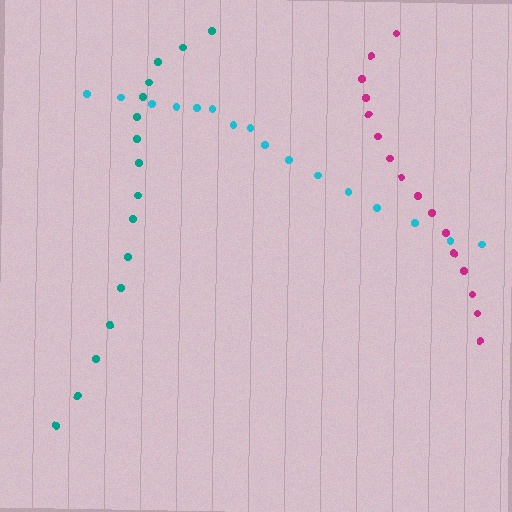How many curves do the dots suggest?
There are 3 distinct paths.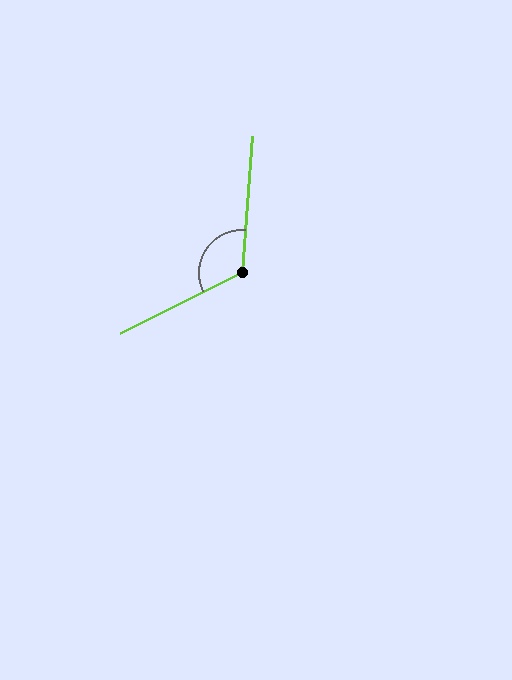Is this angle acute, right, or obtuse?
It is obtuse.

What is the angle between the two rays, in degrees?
Approximately 120 degrees.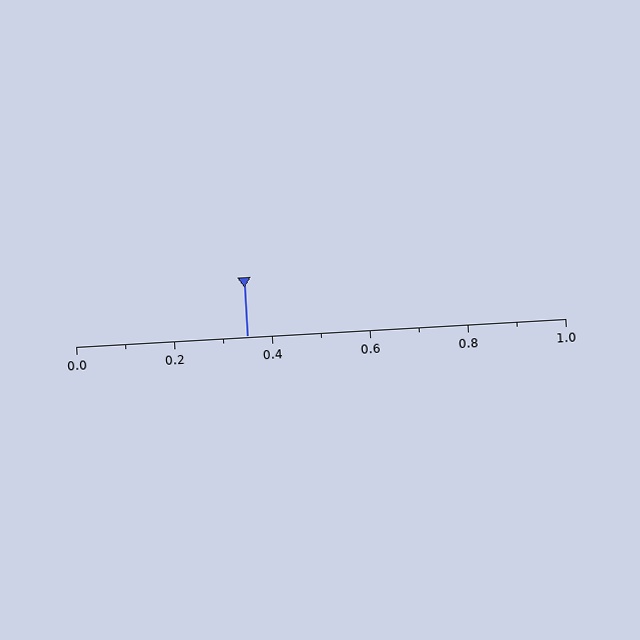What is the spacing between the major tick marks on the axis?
The major ticks are spaced 0.2 apart.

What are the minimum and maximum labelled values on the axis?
The axis runs from 0.0 to 1.0.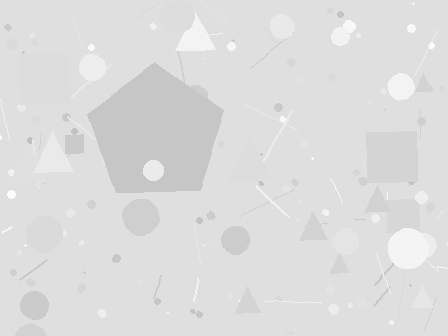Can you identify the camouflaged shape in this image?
The camouflaged shape is a pentagon.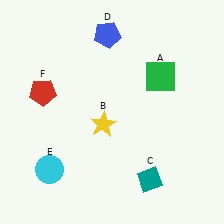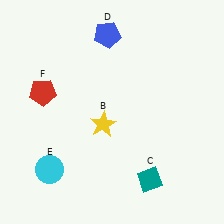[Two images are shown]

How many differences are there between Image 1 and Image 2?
There is 1 difference between the two images.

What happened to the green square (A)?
The green square (A) was removed in Image 2. It was in the top-right area of Image 1.